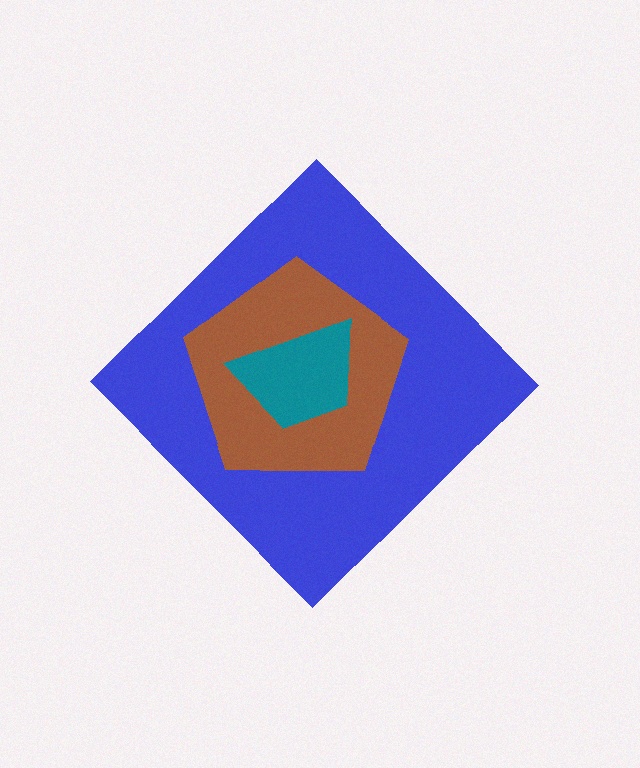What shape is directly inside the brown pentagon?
The teal trapezoid.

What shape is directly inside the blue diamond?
The brown pentagon.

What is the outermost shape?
The blue diamond.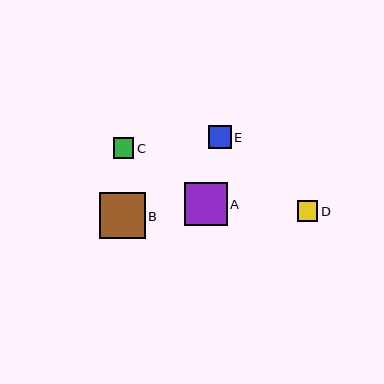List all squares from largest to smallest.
From largest to smallest: B, A, E, C, D.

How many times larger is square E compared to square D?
Square E is approximately 1.1 times the size of square D.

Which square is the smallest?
Square D is the smallest with a size of approximately 20 pixels.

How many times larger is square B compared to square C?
Square B is approximately 2.2 times the size of square C.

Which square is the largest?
Square B is the largest with a size of approximately 46 pixels.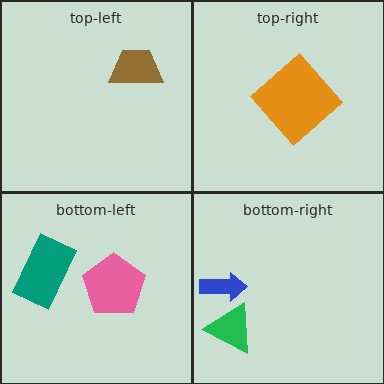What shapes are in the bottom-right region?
The green triangle, the blue arrow.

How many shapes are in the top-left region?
1.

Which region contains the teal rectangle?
The bottom-left region.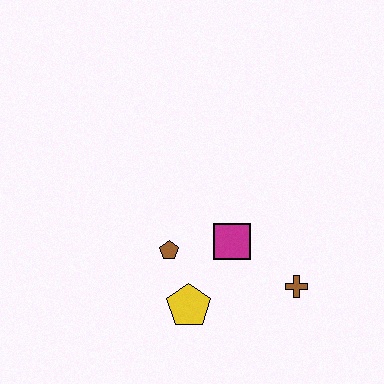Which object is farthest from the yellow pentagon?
The brown cross is farthest from the yellow pentagon.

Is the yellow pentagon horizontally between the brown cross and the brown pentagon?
Yes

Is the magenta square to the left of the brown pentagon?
No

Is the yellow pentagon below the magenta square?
Yes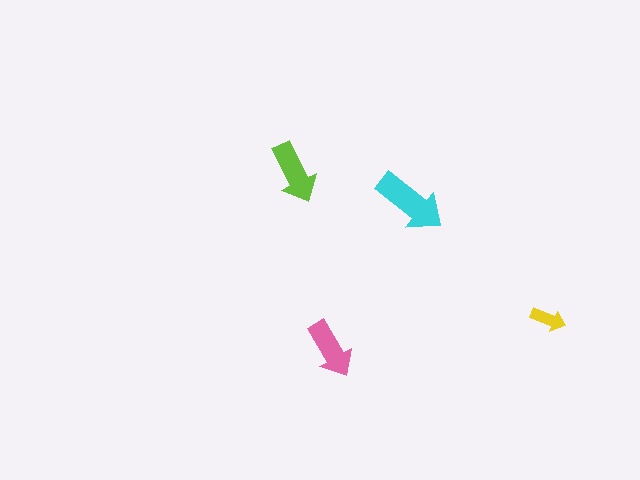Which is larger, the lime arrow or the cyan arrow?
The cyan one.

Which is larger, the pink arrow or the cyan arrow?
The cyan one.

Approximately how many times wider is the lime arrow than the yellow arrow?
About 2 times wider.